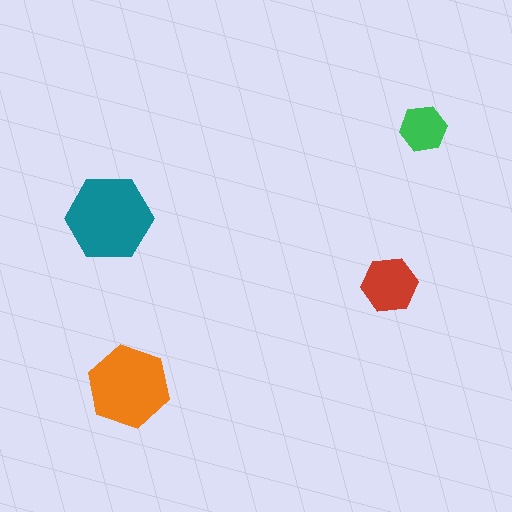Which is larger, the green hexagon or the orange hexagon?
The orange one.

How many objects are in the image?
There are 4 objects in the image.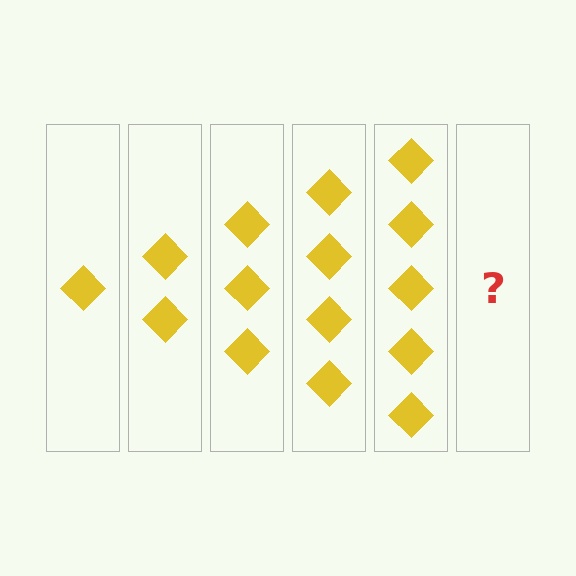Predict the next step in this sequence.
The next step is 6 diamonds.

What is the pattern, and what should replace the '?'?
The pattern is that each step adds one more diamond. The '?' should be 6 diamonds.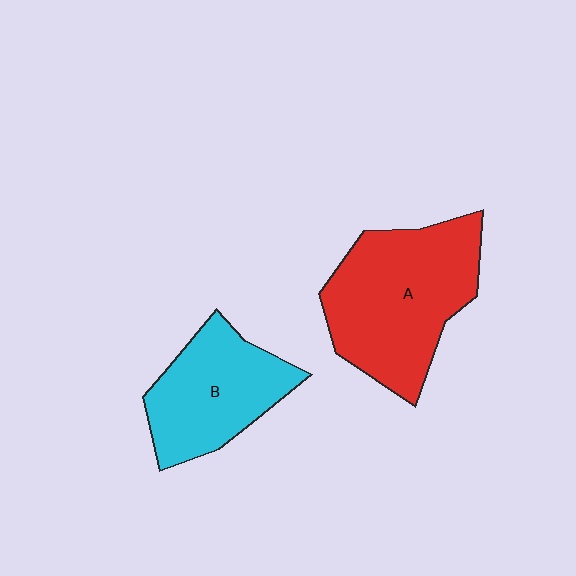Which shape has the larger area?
Shape A (red).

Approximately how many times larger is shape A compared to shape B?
Approximately 1.4 times.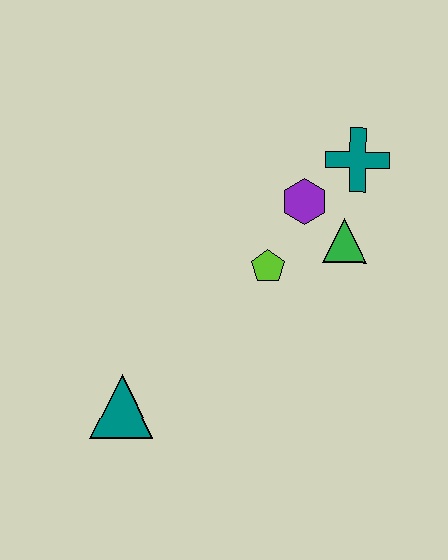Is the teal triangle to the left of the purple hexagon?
Yes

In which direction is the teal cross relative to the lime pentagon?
The teal cross is above the lime pentagon.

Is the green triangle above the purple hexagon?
No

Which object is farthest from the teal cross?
The teal triangle is farthest from the teal cross.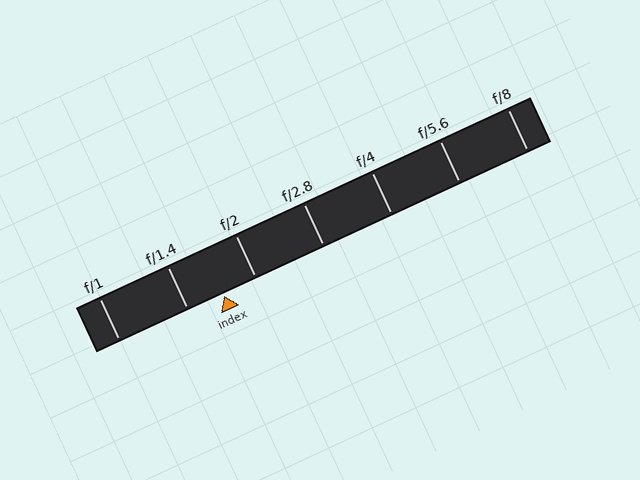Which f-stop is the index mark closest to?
The index mark is closest to f/2.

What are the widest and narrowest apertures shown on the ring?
The widest aperture shown is f/1 and the narrowest is f/8.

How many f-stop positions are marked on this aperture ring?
There are 7 f-stop positions marked.